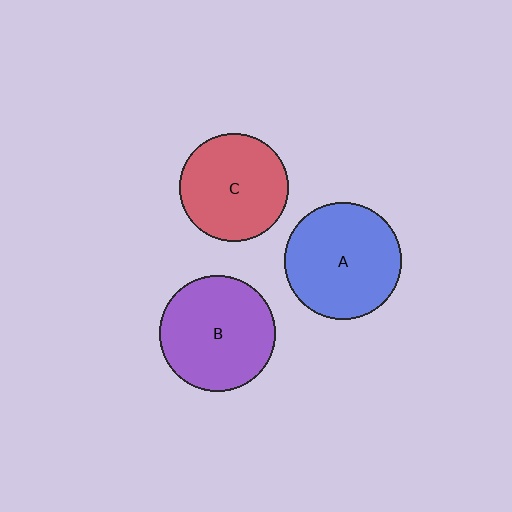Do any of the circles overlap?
No, none of the circles overlap.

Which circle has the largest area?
Circle A (blue).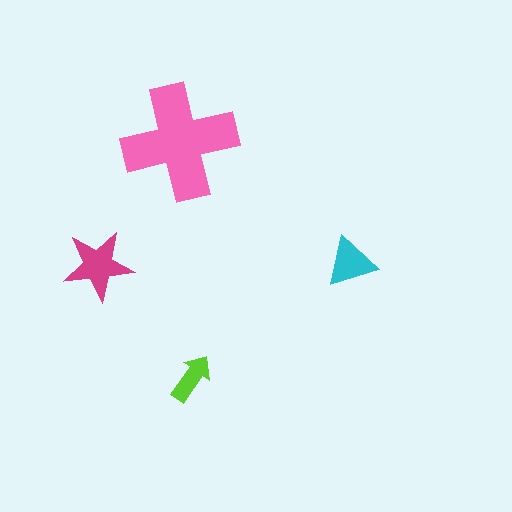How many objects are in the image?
There are 4 objects in the image.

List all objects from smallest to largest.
The lime arrow, the cyan triangle, the magenta star, the pink cross.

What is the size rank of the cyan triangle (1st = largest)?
3rd.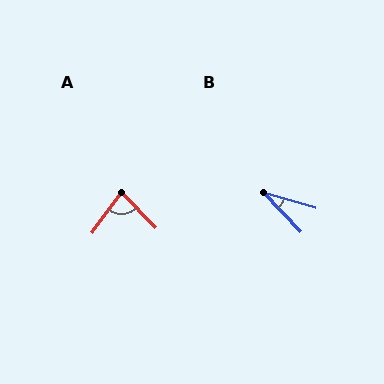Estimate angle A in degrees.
Approximately 80 degrees.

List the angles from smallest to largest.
B (31°), A (80°).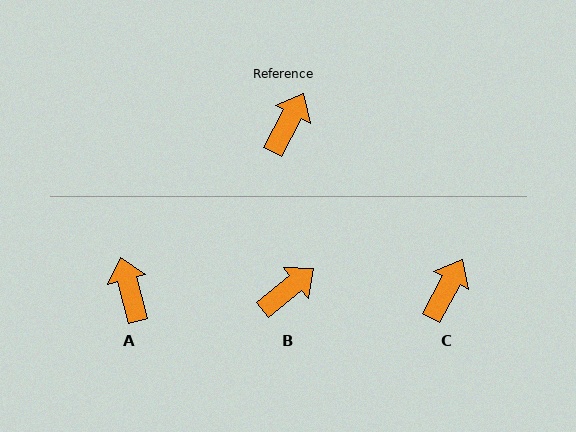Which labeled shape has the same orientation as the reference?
C.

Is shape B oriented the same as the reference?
No, it is off by about 23 degrees.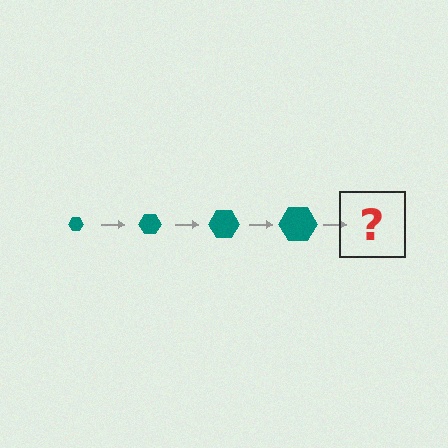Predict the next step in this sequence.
The next step is a teal hexagon, larger than the previous one.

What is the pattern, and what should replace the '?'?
The pattern is that the hexagon gets progressively larger each step. The '?' should be a teal hexagon, larger than the previous one.